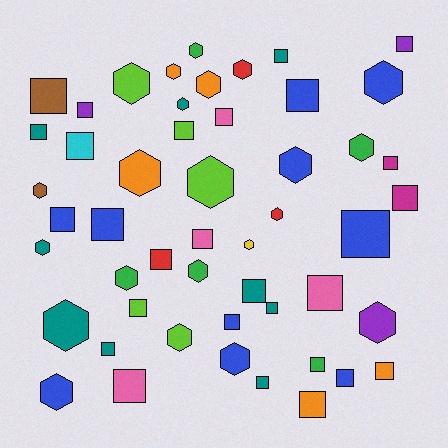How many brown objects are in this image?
There are 2 brown objects.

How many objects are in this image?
There are 50 objects.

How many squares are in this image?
There are 28 squares.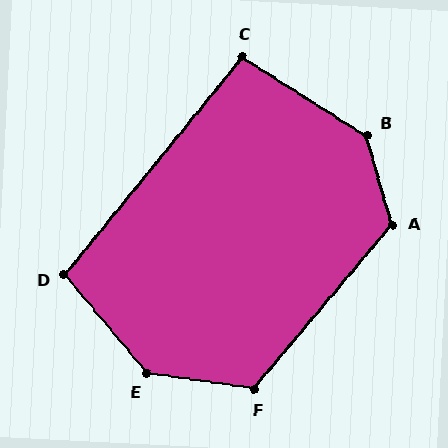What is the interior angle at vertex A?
Approximately 124 degrees (obtuse).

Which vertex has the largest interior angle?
E, at approximately 139 degrees.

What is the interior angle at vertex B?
Approximately 138 degrees (obtuse).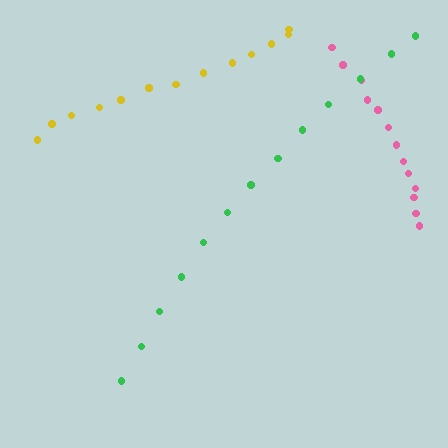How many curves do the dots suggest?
There are 3 distinct paths.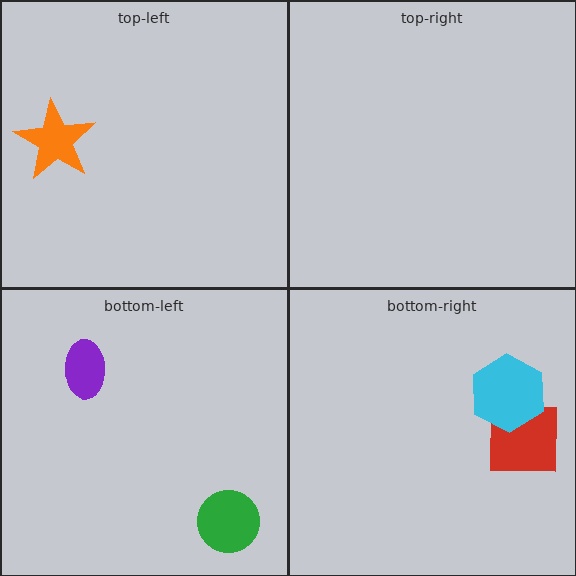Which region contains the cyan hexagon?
The bottom-right region.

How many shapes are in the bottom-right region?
2.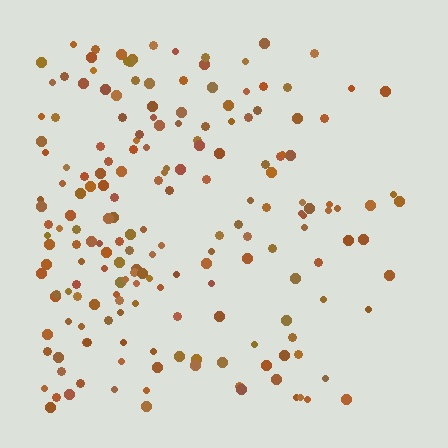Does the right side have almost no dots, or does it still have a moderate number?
Still a moderate number, just noticeably fewer than the left.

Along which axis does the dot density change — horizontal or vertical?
Horizontal.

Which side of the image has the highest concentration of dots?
The left.